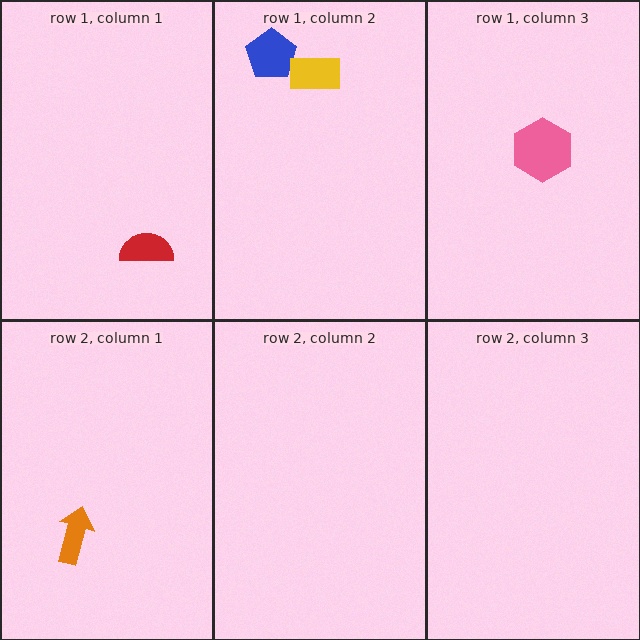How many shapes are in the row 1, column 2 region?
2.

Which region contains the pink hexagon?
The row 1, column 3 region.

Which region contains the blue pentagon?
The row 1, column 2 region.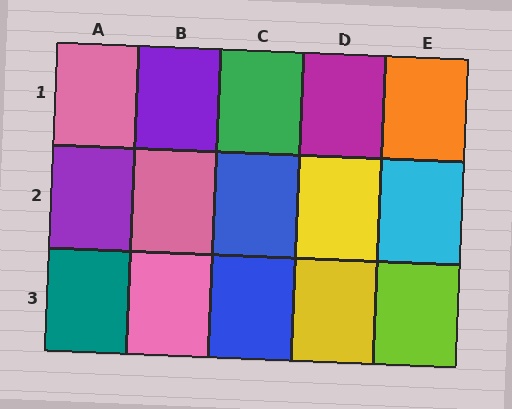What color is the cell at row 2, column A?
Purple.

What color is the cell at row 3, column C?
Blue.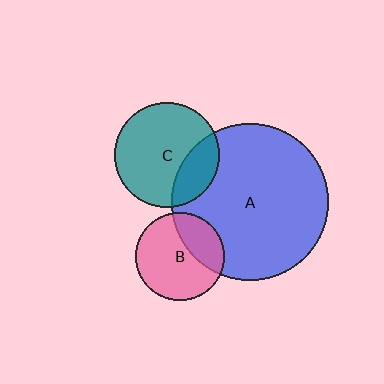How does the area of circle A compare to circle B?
Approximately 3.2 times.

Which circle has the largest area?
Circle A (blue).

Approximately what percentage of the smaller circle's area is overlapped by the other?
Approximately 30%.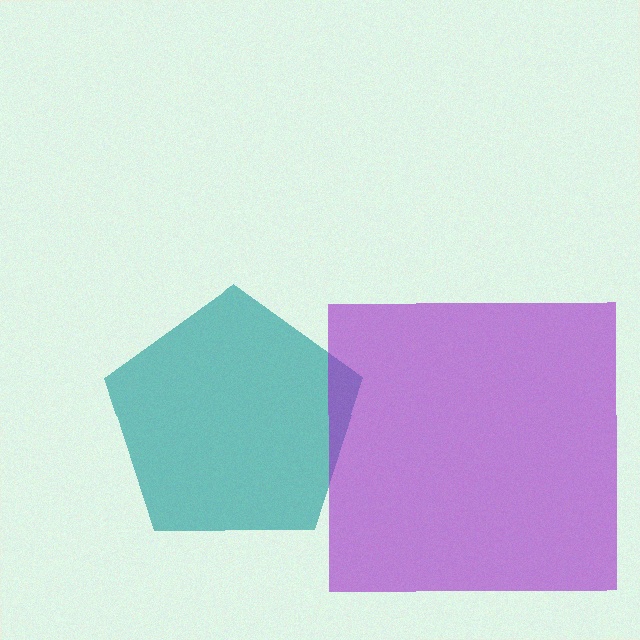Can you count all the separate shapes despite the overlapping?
Yes, there are 2 separate shapes.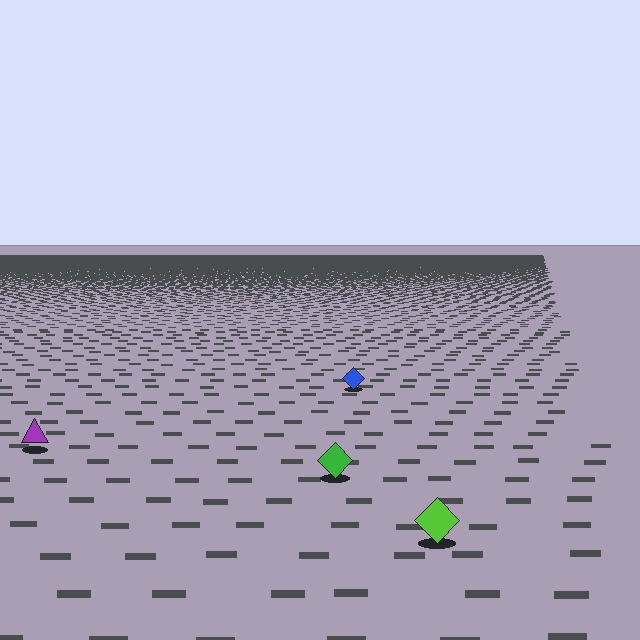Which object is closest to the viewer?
The lime diamond is closest. The texture marks near it are larger and more spread out.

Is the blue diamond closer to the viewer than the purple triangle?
No. The purple triangle is closer — you can tell from the texture gradient: the ground texture is coarser near it.